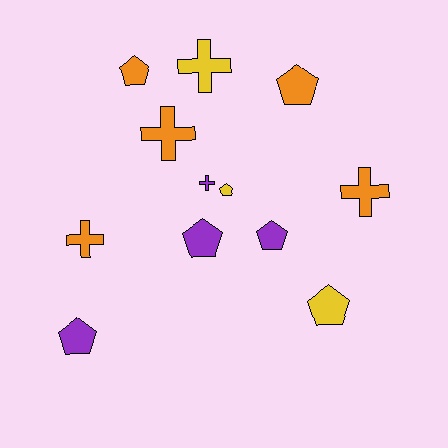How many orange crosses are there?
There are 3 orange crosses.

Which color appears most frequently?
Orange, with 5 objects.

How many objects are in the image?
There are 12 objects.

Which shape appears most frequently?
Pentagon, with 7 objects.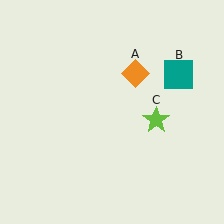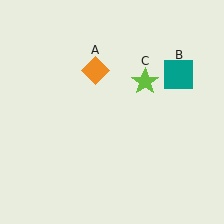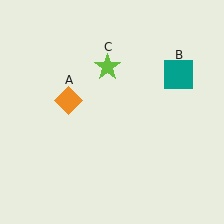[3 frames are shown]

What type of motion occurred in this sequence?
The orange diamond (object A), lime star (object C) rotated counterclockwise around the center of the scene.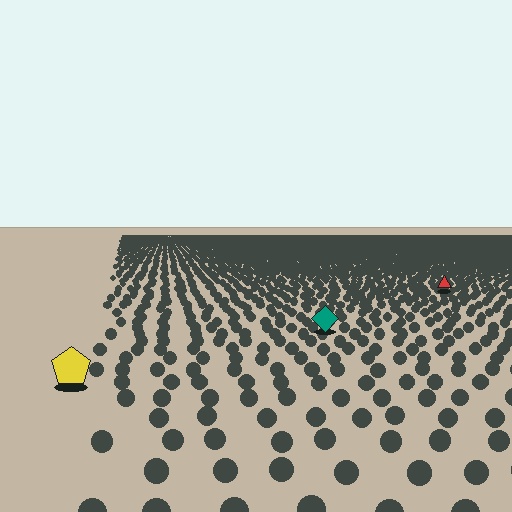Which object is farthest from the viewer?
The red triangle is farthest from the viewer. It appears smaller and the ground texture around it is denser.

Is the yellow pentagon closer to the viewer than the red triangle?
Yes. The yellow pentagon is closer — you can tell from the texture gradient: the ground texture is coarser near it.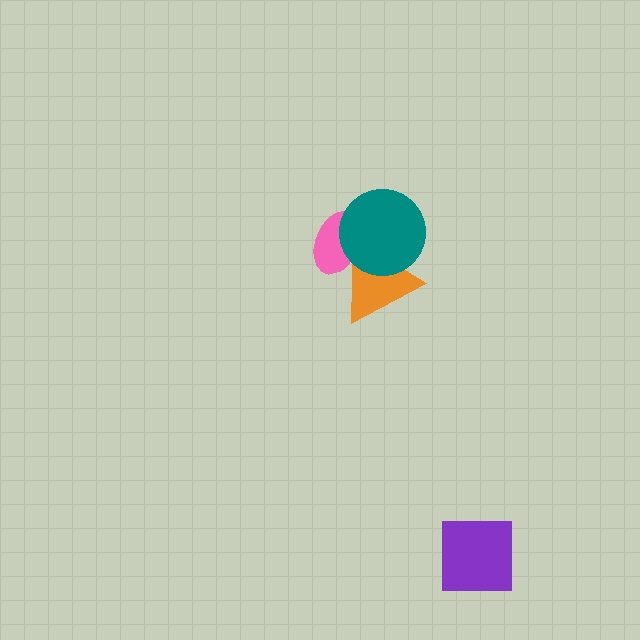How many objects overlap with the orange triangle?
2 objects overlap with the orange triangle.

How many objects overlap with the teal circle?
2 objects overlap with the teal circle.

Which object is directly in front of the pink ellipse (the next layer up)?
The orange triangle is directly in front of the pink ellipse.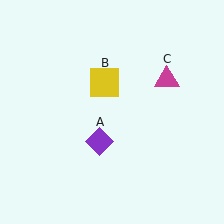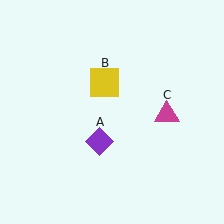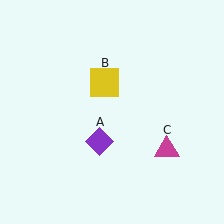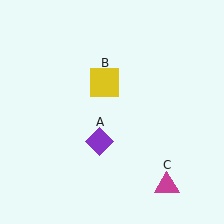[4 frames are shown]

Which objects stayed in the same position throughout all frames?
Purple diamond (object A) and yellow square (object B) remained stationary.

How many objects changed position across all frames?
1 object changed position: magenta triangle (object C).